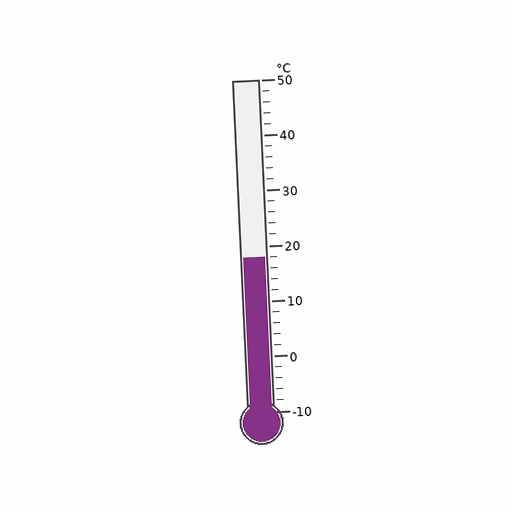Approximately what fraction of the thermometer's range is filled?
The thermometer is filled to approximately 45% of its range.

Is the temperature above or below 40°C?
The temperature is below 40°C.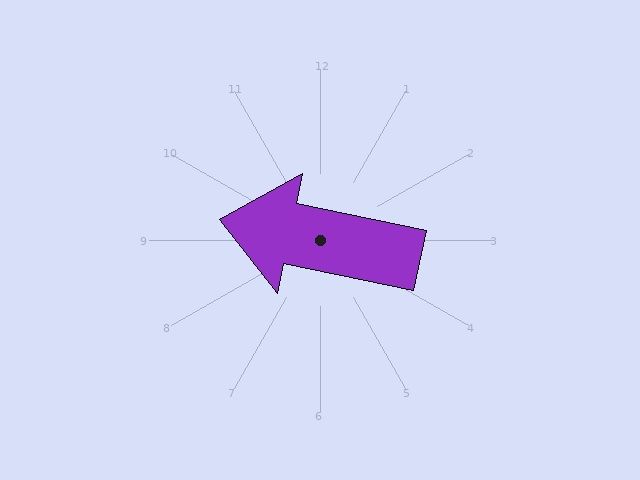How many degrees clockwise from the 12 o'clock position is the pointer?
Approximately 282 degrees.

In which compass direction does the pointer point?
West.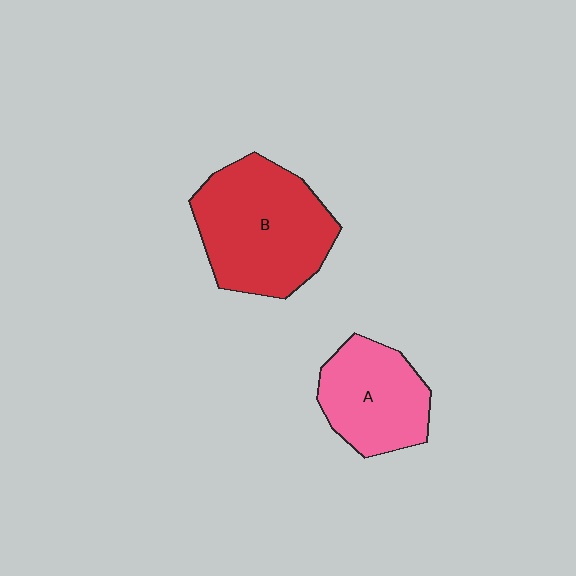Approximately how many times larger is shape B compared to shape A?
Approximately 1.5 times.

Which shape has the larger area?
Shape B (red).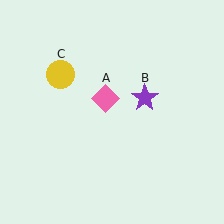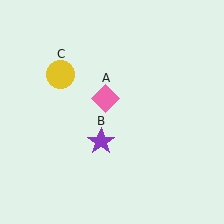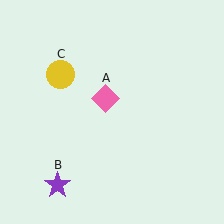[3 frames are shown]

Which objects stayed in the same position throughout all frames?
Pink diamond (object A) and yellow circle (object C) remained stationary.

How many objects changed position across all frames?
1 object changed position: purple star (object B).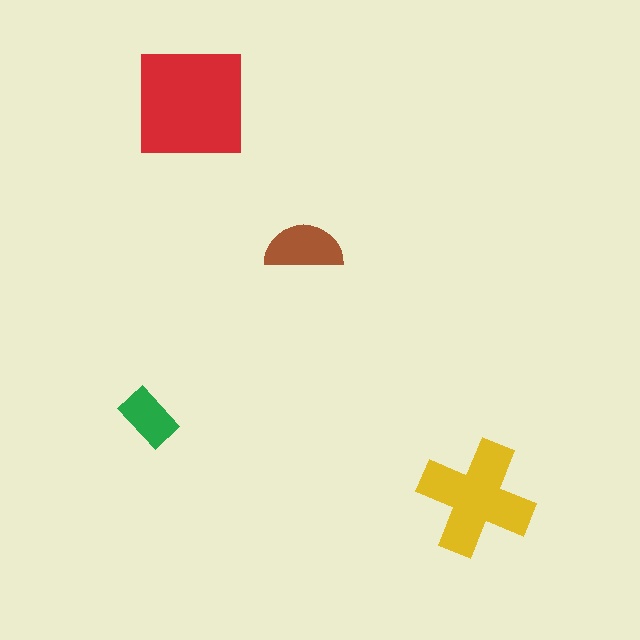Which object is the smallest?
The green rectangle.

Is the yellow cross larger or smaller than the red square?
Smaller.